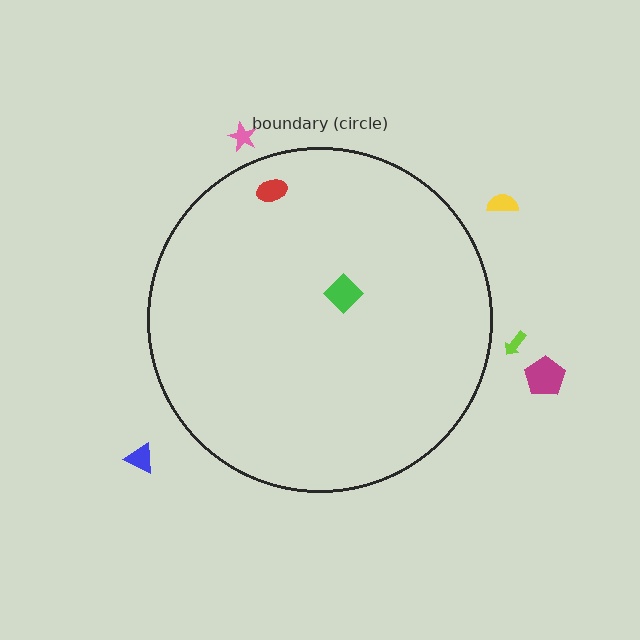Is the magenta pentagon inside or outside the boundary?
Outside.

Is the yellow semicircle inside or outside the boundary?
Outside.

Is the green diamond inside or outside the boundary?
Inside.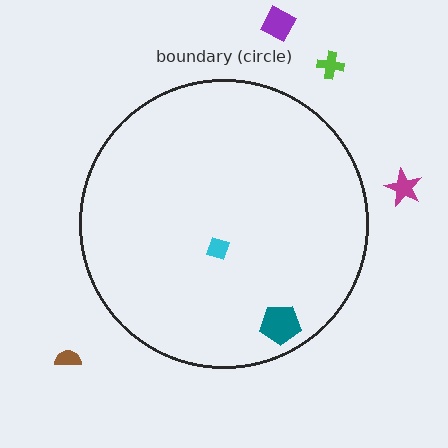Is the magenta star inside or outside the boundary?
Outside.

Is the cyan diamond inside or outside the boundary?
Inside.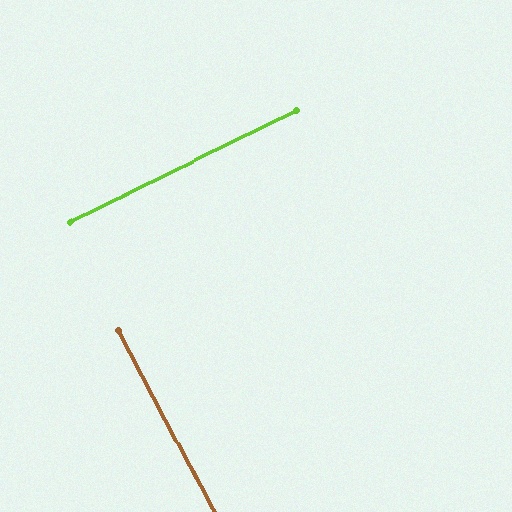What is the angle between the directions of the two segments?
Approximately 88 degrees.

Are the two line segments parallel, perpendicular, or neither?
Perpendicular — they meet at approximately 88°.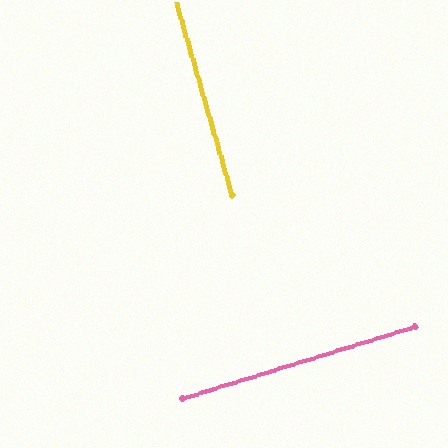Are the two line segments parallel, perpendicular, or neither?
Perpendicular — they meet at approximately 89°.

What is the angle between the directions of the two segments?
Approximately 89 degrees.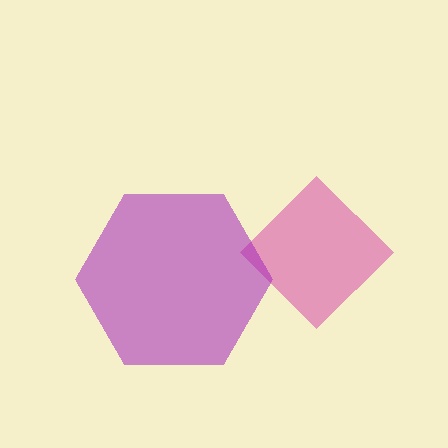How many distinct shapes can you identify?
There are 2 distinct shapes: a pink diamond, a purple hexagon.